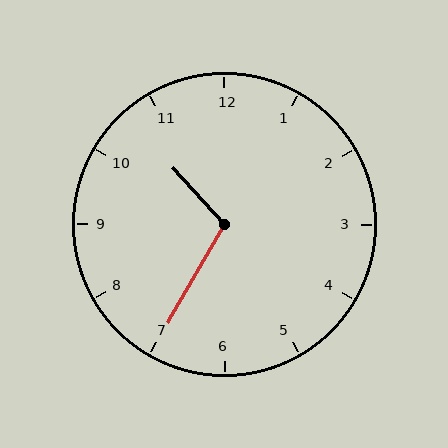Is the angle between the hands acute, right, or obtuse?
It is obtuse.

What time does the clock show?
10:35.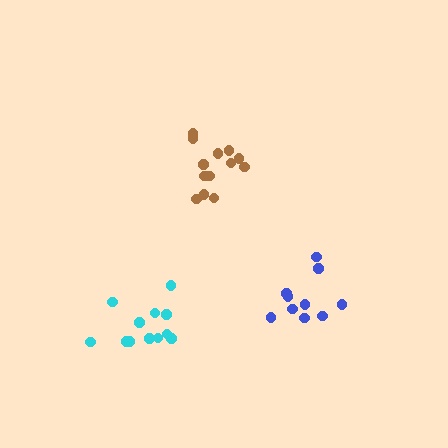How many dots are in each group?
Group 1: 13 dots, Group 2: 10 dots, Group 3: 12 dots (35 total).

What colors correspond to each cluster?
The clusters are colored: brown, blue, cyan.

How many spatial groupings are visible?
There are 3 spatial groupings.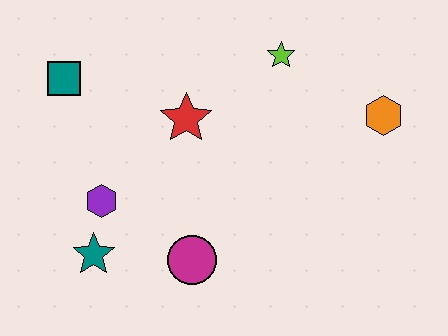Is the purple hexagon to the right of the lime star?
No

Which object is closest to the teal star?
The purple hexagon is closest to the teal star.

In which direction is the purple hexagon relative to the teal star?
The purple hexagon is above the teal star.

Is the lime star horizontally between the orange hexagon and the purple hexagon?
Yes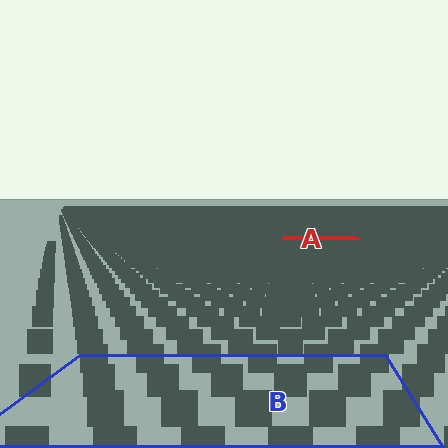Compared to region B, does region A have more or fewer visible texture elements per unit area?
Region A has more texture elements per unit area — they are packed more densely because it is farther away.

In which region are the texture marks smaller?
The texture marks are smaller in region A, because it is farther away.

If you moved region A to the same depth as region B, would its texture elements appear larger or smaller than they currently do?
They would appear larger. At a closer depth, the same texture elements are projected at a bigger on-screen size.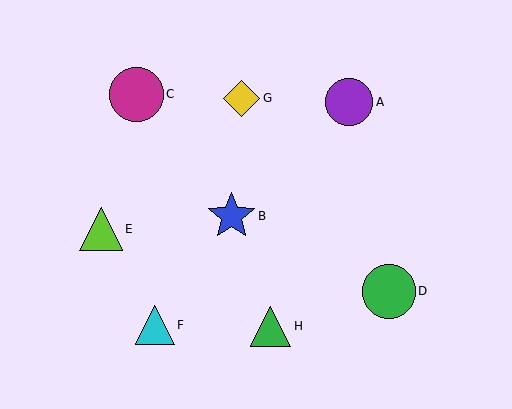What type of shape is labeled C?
Shape C is a magenta circle.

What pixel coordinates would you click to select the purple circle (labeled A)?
Click at (349, 102) to select the purple circle A.